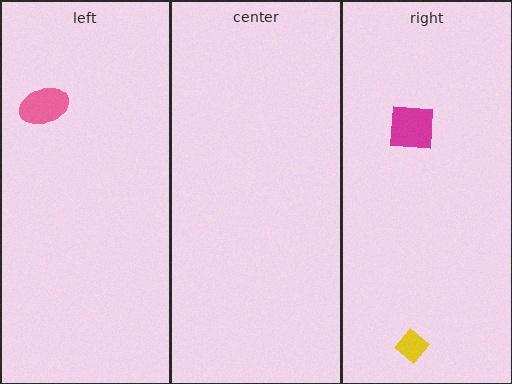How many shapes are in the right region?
2.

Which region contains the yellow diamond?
The right region.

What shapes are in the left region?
The pink ellipse.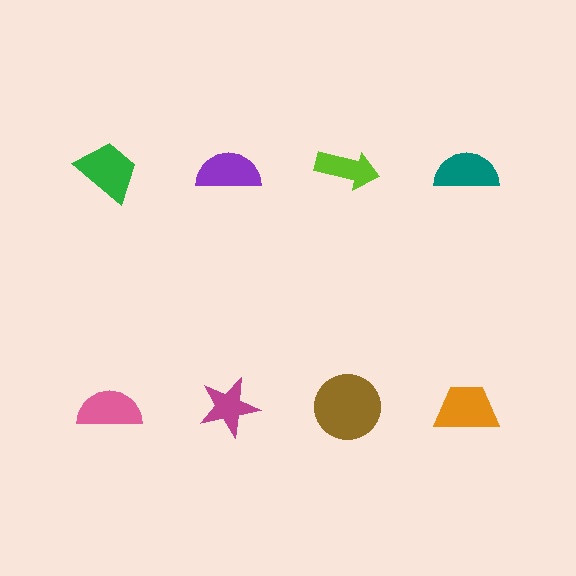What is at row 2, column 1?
A pink semicircle.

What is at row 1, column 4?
A teal semicircle.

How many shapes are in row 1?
4 shapes.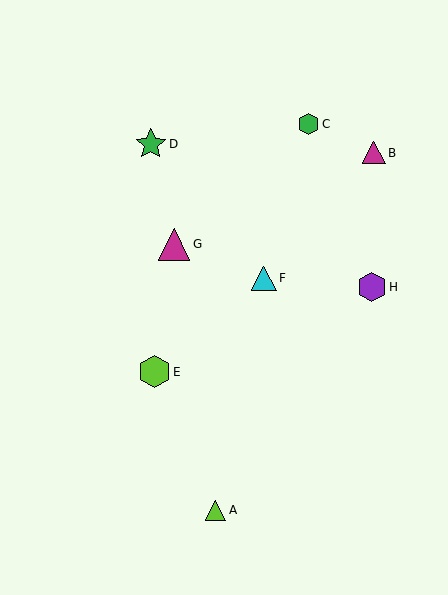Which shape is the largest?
The lime hexagon (labeled E) is the largest.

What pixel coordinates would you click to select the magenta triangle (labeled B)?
Click at (374, 153) to select the magenta triangle B.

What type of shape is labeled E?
Shape E is a lime hexagon.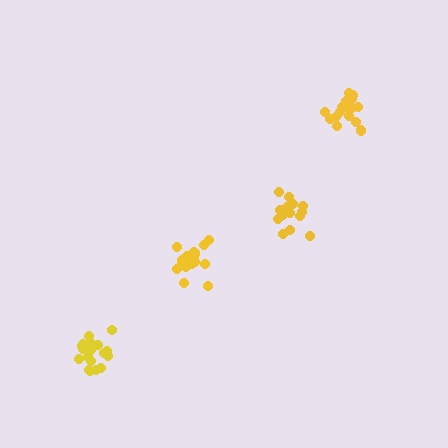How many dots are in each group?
Group 1: 17 dots, Group 2: 19 dots, Group 3: 16 dots, Group 4: 17 dots (69 total).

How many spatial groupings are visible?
There are 4 spatial groupings.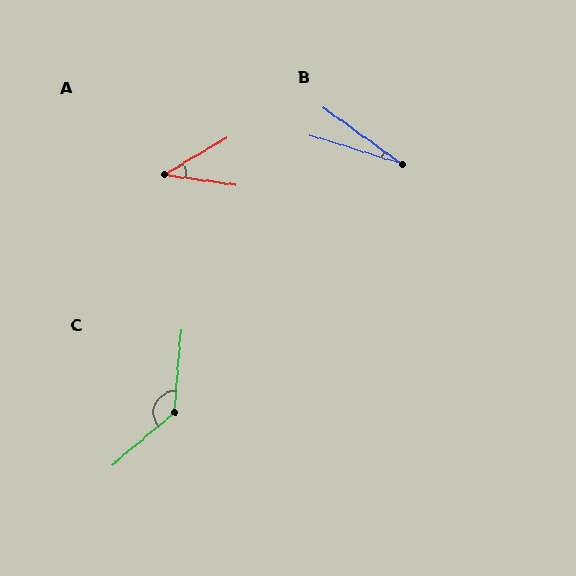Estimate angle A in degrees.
Approximately 39 degrees.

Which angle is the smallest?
B, at approximately 19 degrees.